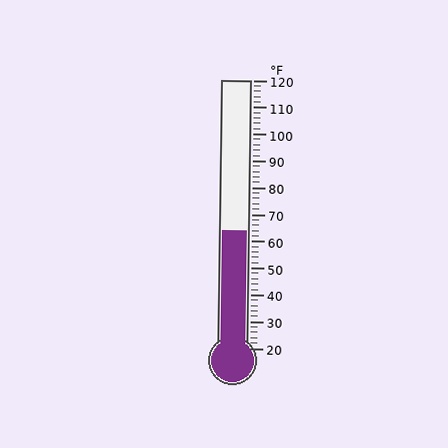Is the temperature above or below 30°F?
The temperature is above 30°F.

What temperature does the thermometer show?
The thermometer shows approximately 64°F.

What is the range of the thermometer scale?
The thermometer scale ranges from 20°F to 120°F.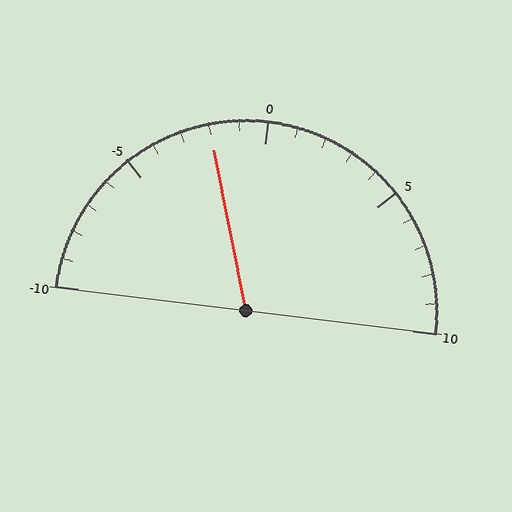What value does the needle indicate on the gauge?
The needle indicates approximately -2.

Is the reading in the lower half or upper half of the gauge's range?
The reading is in the lower half of the range (-10 to 10).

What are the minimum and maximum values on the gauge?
The gauge ranges from -10 to 10.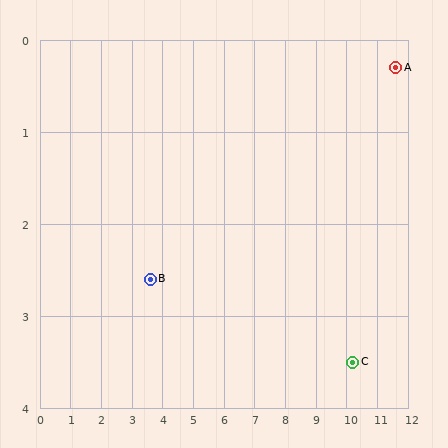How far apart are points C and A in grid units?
Points C and A are about 3.5 grid units apart.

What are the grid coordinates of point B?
Point B is at approximately (3.6, 2.6).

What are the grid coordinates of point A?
Point A is at approximately (11.6, 0.3).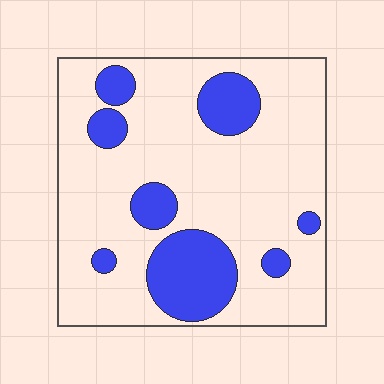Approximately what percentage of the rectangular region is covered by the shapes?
Approximately 20%.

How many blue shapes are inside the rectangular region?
8.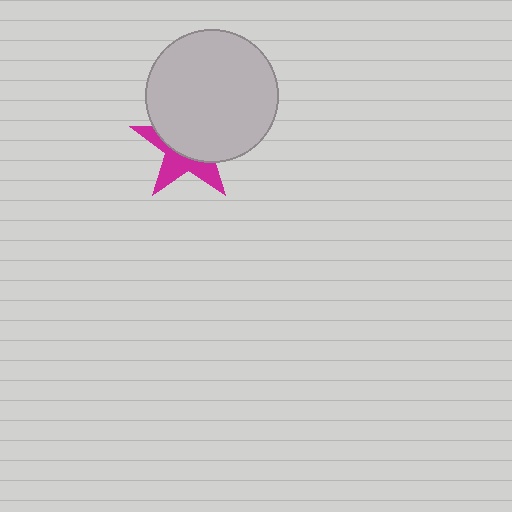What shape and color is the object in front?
The object in front is a light gray circle.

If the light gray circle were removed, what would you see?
You would see the complete magenta star.